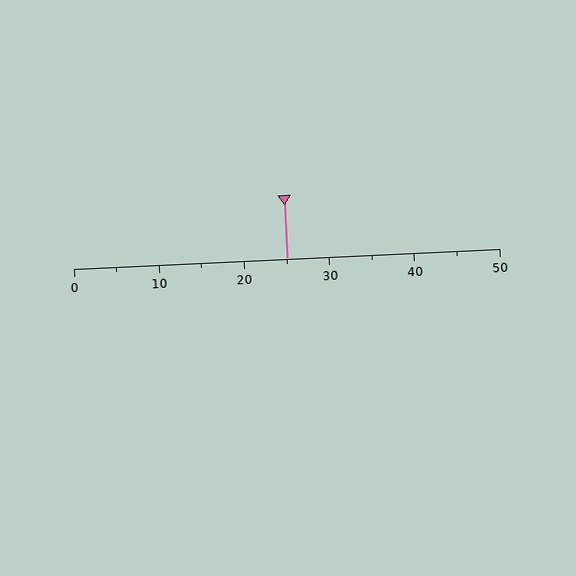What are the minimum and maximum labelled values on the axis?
The axis runs from 0 to 50.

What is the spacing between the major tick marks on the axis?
The major ticks are spaced 10 apart.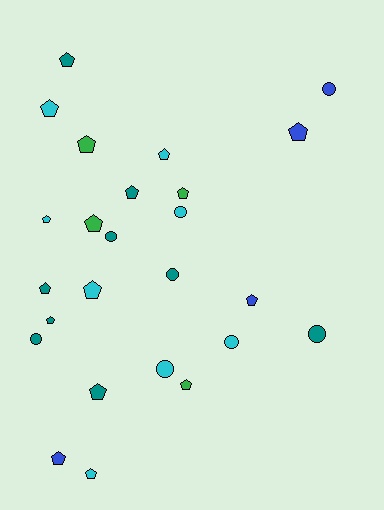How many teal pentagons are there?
There are 5 teal pentagons.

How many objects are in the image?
There are 25 objects.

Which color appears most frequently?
Teal, with 9 objects.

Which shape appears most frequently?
Pentagon, with 17 objects.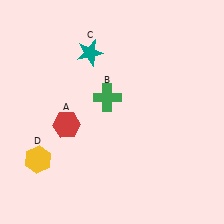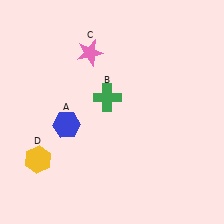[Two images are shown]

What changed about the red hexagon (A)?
In Image 1, A is red. In Image 2, it changed to blue.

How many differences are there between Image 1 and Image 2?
There are 2 differences between the two images.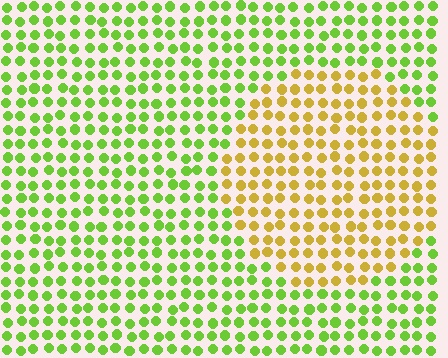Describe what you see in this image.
The image is filled with small lime elements in a uniform arrangement. A circle-shaped region is visible where the elements are tinted to a slightly different hue, forming a subtle color boundary.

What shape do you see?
I see a circle.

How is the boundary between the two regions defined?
The boundary is defined purely by a slight shift in hue (about 50 degrees). Spacing, size, and orientation are identical on both sides.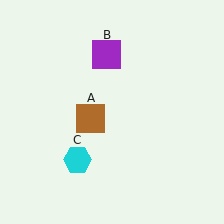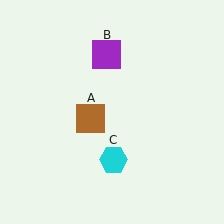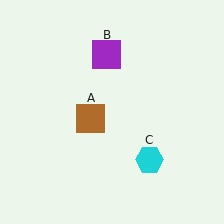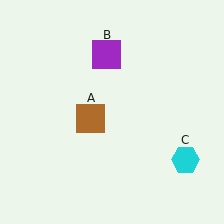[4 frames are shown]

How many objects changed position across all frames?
1 object changed position: cyan hexagon (object C).